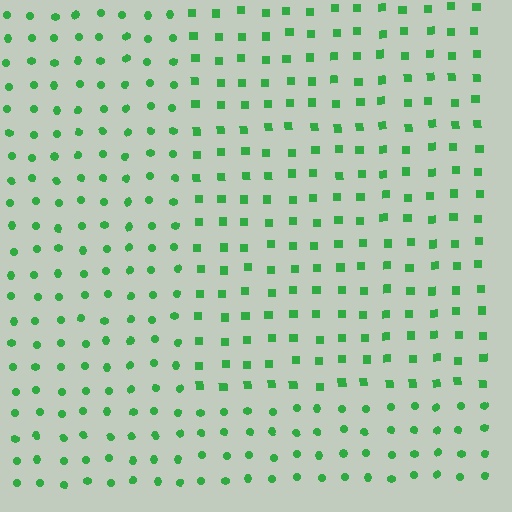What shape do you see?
I see a rectangle.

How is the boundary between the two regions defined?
The boundary is defined by a change in element shape: squares inside vs. circles outside. All elements share the same color and spacing.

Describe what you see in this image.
The image is filled with small green elements arranged in a uniform grid. A rectangle-shaped region contains squares, while the surrounding area contains circles. The boundary is defined purely by the change in element shape.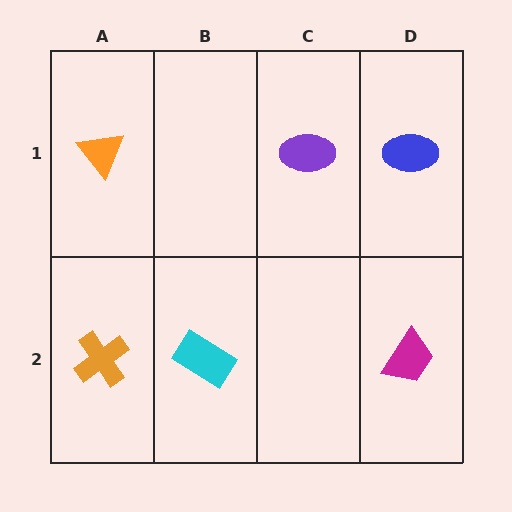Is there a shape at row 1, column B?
No, that cell is empty.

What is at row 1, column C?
A purple ellipse.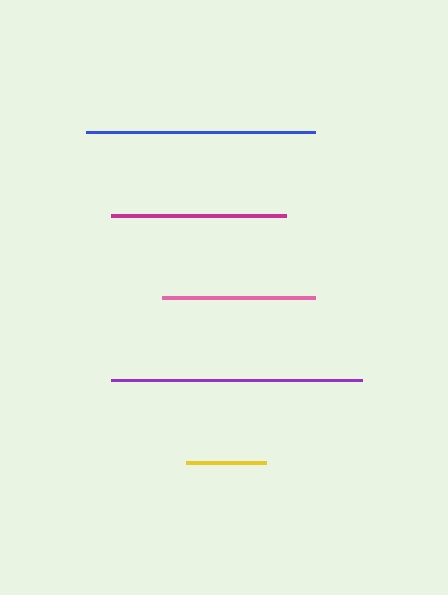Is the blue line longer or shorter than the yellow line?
The blue line is longer than the yellow line.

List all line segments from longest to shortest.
From longest to shortest: purple, blue, magenta, pink, yellow.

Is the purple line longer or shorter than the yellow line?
The purple line is longer than the yellow line.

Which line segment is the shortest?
The yellow line is the shortest at approximately 80 pixels.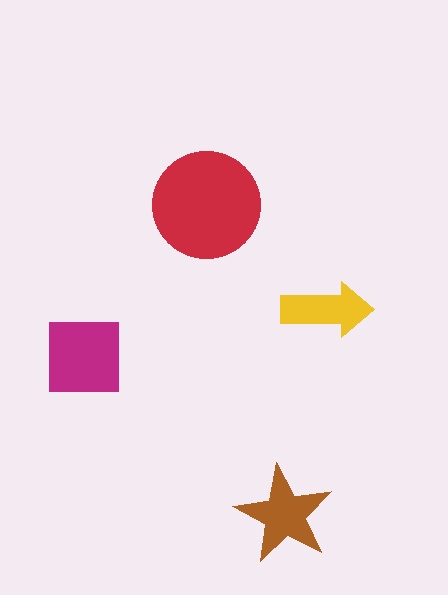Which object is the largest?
The red circle.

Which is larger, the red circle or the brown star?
The red circle.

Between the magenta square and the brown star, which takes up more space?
The magenta square.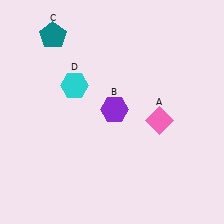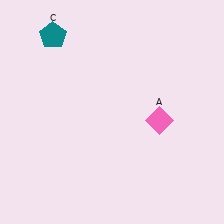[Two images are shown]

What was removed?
The cyan hexagon (D), the purple hexagon (B) were removed in Image 2.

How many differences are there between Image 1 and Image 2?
There are 2 differences between the two images.